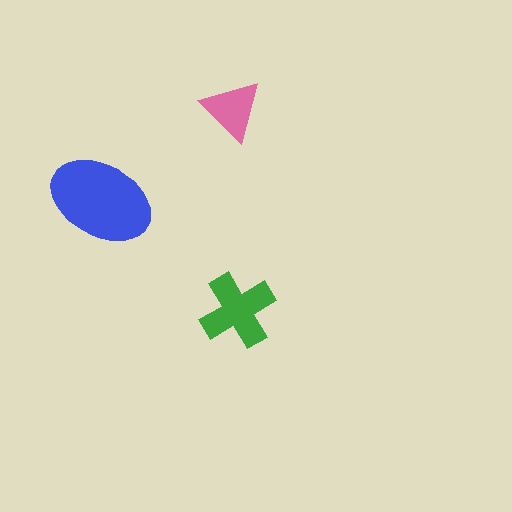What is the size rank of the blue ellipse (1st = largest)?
1st.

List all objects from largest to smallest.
The blue ellipse, the green cross, the pink triangle.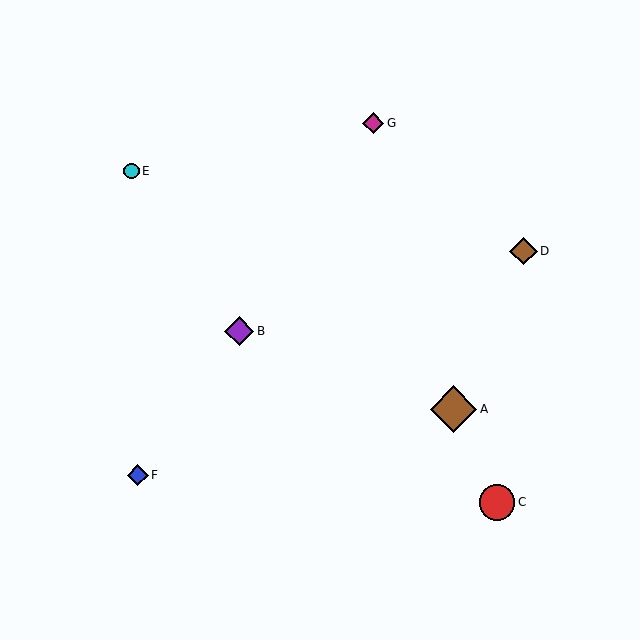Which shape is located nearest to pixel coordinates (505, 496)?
The red circle (labeled C) at (497, 502) is nearest to that location.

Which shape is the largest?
The brown diamond (labeled A) is the largest.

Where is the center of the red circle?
The center of the red circle is at (497, 502).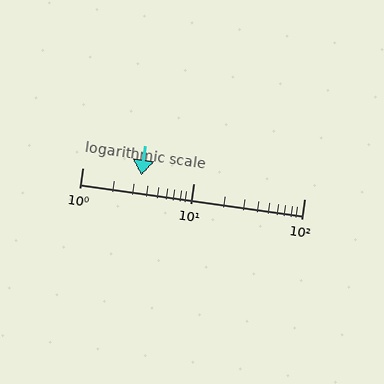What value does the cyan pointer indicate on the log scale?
The pointer indicates approximately 3.4.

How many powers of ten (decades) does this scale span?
The scale spans 2 decades, from 1 to 100.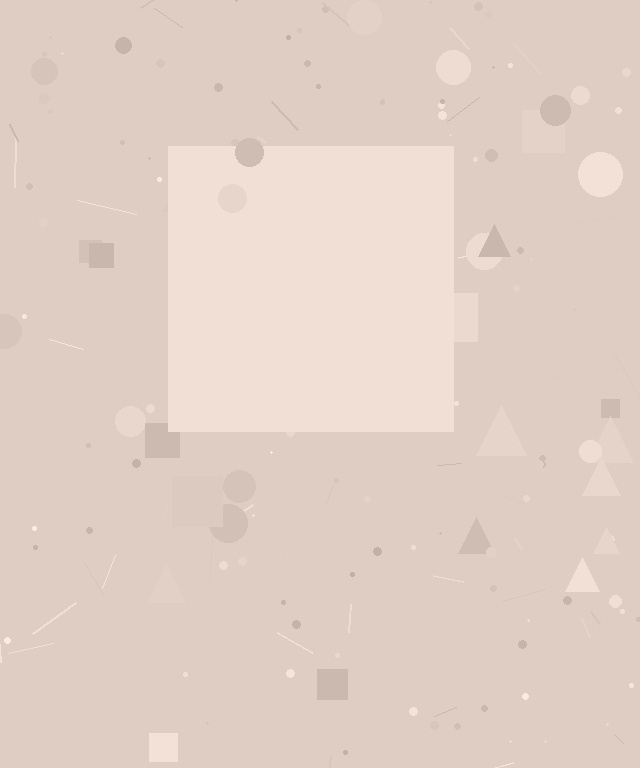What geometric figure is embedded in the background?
A square is embedded in the background.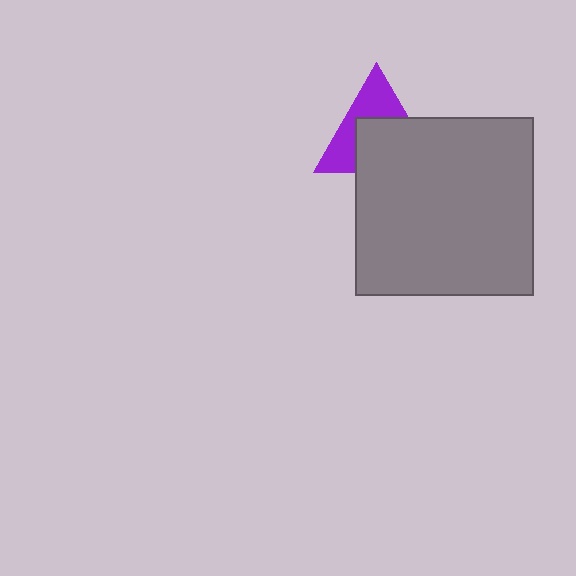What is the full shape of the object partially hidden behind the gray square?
The partially hidden object is a purple triangle.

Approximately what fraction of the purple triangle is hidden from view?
Roughly 54% of the purple triangle is hidden behind the gray square.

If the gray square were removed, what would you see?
You would see the complete purple triangle.